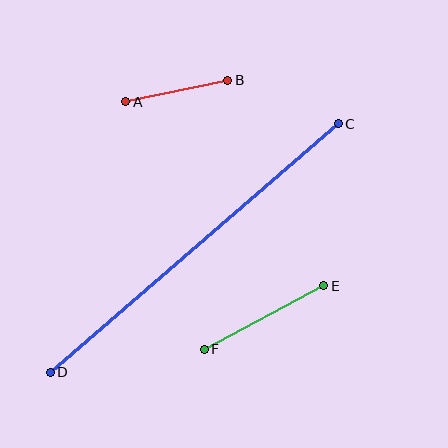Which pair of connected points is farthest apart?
Points C and D are farthest apart.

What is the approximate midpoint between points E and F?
The midpoint is at approximately (264, 318) pixels.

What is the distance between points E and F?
The distance is approximately 136 pixels.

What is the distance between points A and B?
The distance is approximately 104 pixels.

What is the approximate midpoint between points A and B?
The midpoint is at approximately (177, 91) pixels.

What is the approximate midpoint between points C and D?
The midpoint is at approximately (194, 248) pixels.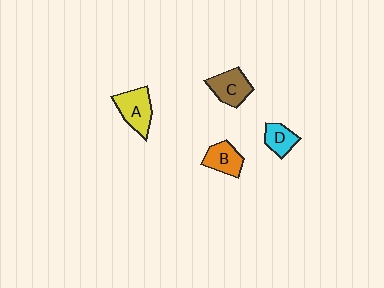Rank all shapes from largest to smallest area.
From largest to smallest: A (yellow), C (brown), B (orange), D (cyan).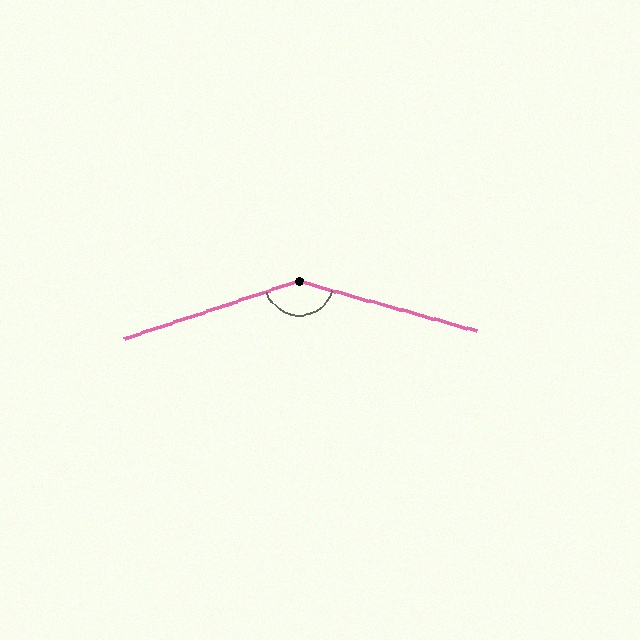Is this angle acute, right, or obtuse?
It is obtuse.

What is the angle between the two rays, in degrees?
Approximately 146 degrees.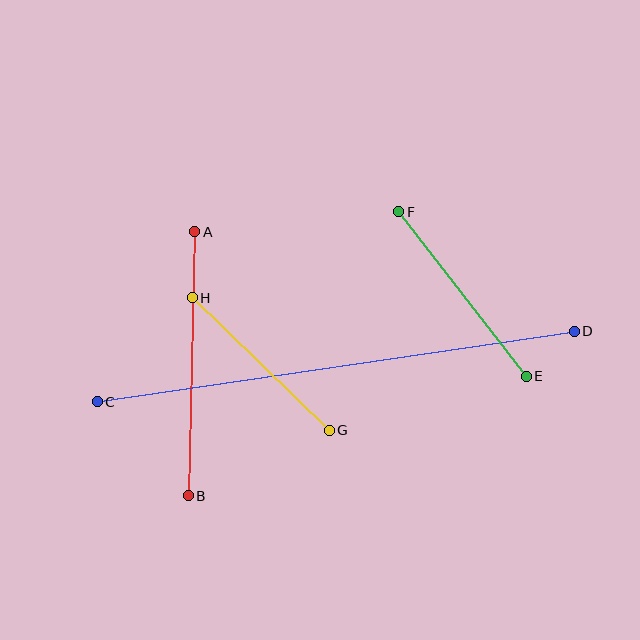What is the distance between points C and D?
The distance is approximately 482 pixels.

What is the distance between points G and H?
The distance is approximately 191 pixels.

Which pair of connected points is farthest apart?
Points C and D are farthest apart.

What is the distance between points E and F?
The distance is approximately 208 pixels.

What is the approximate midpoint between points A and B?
The midpoint is at approximately (192, 364) pixels.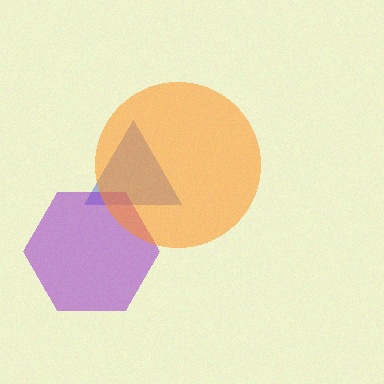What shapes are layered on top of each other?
The layered shapes are: a blue triangle, a purple hexagon, an orange circle.